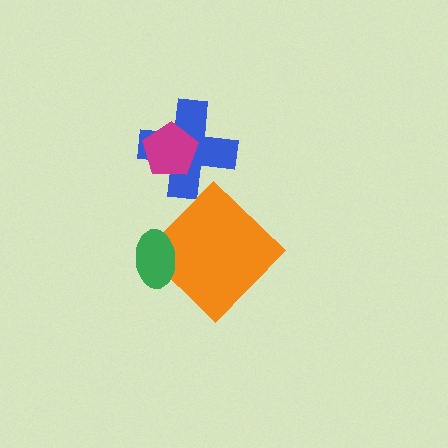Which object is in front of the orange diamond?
The green ellipse is in front of the orange diamond.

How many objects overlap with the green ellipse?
1 object overlaps with the green ellipse.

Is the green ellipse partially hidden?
No, no other shape covers it.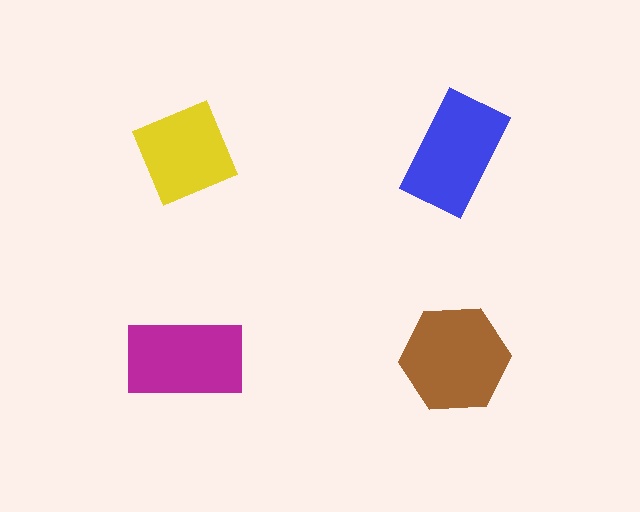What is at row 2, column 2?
A brown hexagon.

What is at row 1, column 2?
A blue rectangle.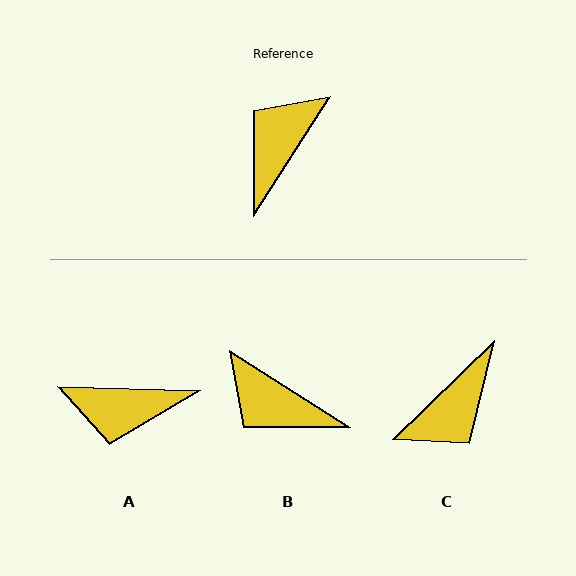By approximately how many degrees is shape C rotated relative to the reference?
Approximately 167 degrees counter-clockwise.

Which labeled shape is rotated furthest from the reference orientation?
C, about 167 degrees away.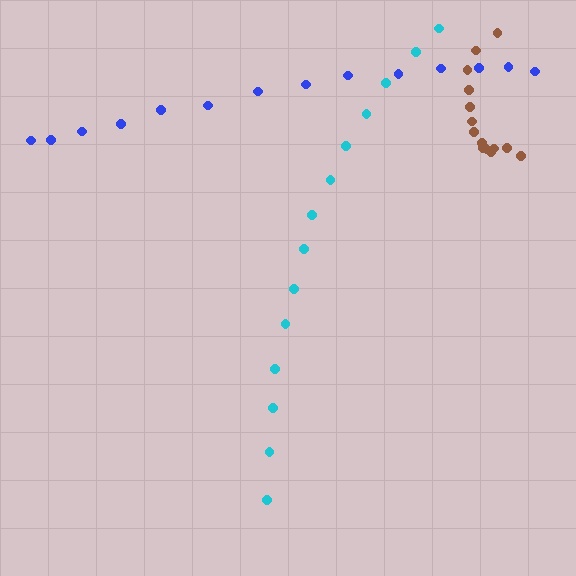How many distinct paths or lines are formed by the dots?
There are 3 distinct paths.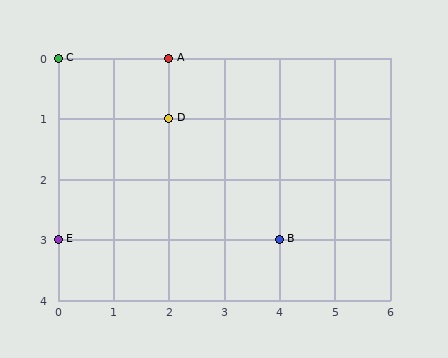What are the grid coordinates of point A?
Point A is at grid coordinates (2, 0).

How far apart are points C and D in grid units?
Points C and D are 2 columns and 1 row apart (about 2.2 grid units diagonally).